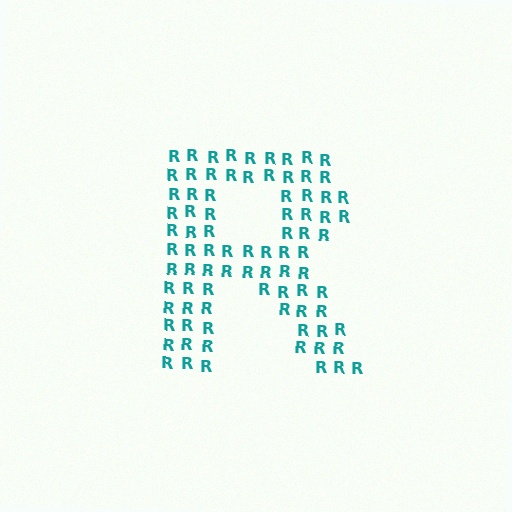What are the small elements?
The small elements are letter R's.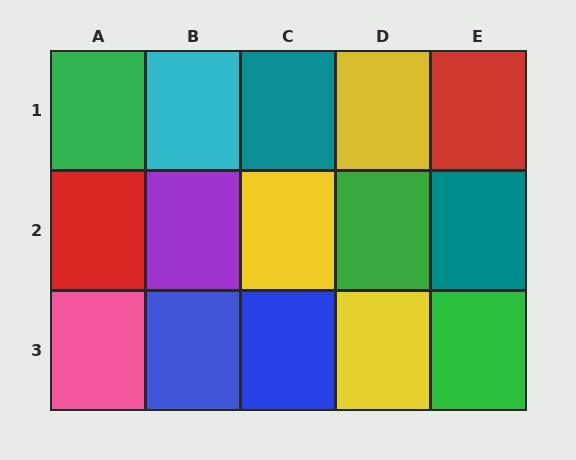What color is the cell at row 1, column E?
Red.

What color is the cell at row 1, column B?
Cyan.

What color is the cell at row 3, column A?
Pink.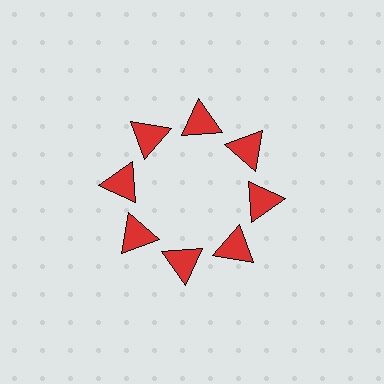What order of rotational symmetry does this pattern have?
This pattern has 8-fold rotational symmetry.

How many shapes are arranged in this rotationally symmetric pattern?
There are 8 shapes, arranged in 8 groups of 1.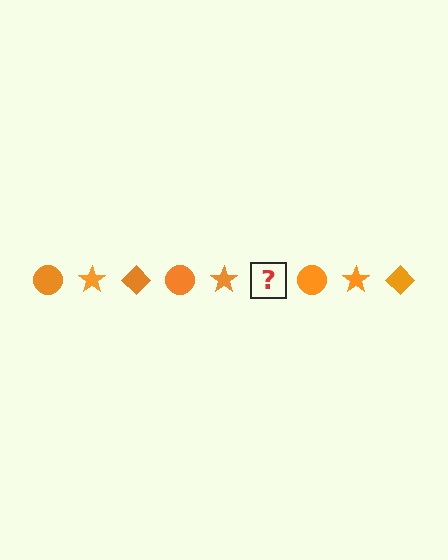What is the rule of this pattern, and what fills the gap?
The rule is that the pattern cycles through circle, star, diamond shapes in orange. The gap should be filled with an orange diamond.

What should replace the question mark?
The question mark should be replaced with an orange diamond.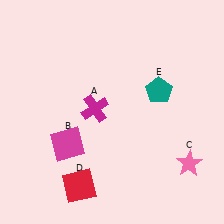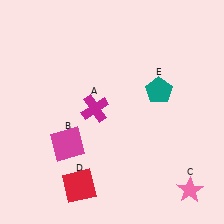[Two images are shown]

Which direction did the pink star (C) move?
The pink star (C) moved down.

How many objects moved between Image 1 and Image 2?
1 object moved between the two images.